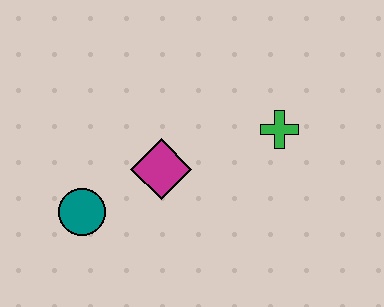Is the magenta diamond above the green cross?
No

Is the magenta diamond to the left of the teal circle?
No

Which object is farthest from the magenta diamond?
The green cross is farthest from the magenta diamond.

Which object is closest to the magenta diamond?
The teal circle is closest to the magenta diamond.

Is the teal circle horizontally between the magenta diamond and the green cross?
No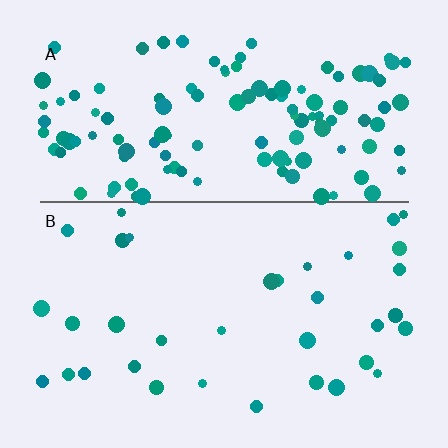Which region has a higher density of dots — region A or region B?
A (the top).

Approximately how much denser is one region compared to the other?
Approximately 3.6× — region A over region B.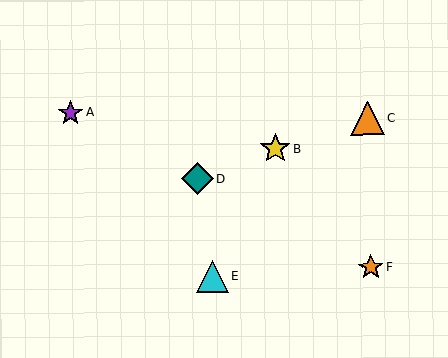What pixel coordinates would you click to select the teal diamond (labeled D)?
Click at (197, 179) to select the teal diamond D.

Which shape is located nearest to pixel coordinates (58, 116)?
The purple star (labeled A) at (70, 113) is nearest to that location.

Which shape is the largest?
The orange triangle (labeled C) is the largest.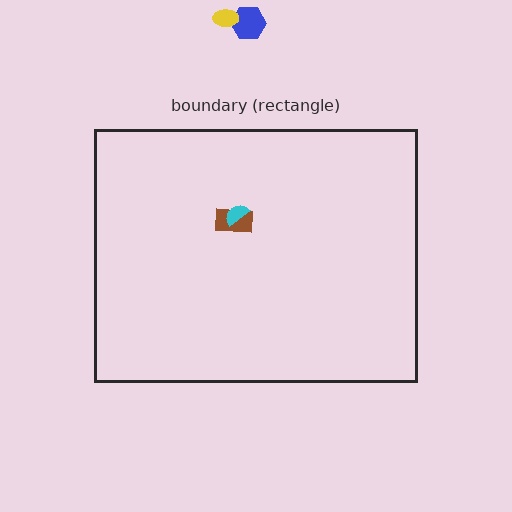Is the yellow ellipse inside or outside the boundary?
Outside.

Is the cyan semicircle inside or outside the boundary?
Inside.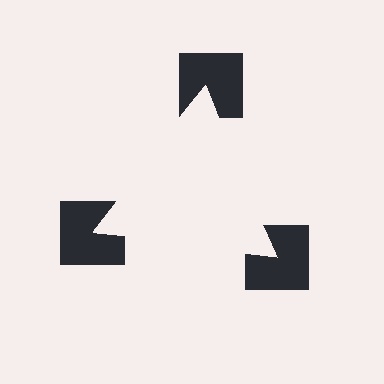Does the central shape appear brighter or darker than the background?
It typically appears slightly brighter than the background, even though no actual brightness change is drawn.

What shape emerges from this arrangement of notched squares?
An illusory triangle — its edges are inferred from the aligned wedge cuts in the notched squares, not physically drawn.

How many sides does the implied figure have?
3 sides.